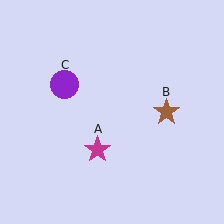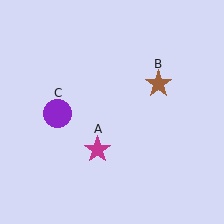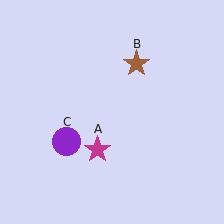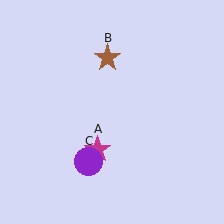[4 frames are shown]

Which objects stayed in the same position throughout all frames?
Magenta star (object A) remained stationary.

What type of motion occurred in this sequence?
The brown star (object B), purple circle (object C) rotated counterclockwise around the center of the scene.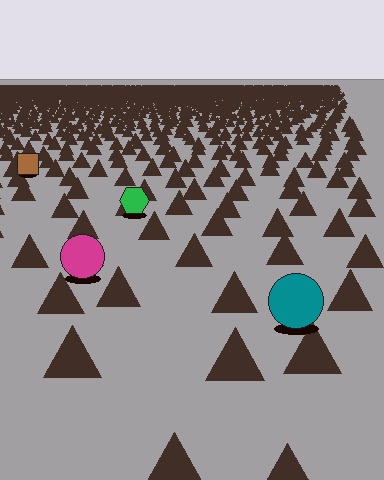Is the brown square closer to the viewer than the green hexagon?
No. The green hexagon is closer — you can tell from the texture gradient: the ground texture is coarser near it.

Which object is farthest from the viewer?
The brown square is farthest from the viewer. It appears smaller and the ground texture around it is denser.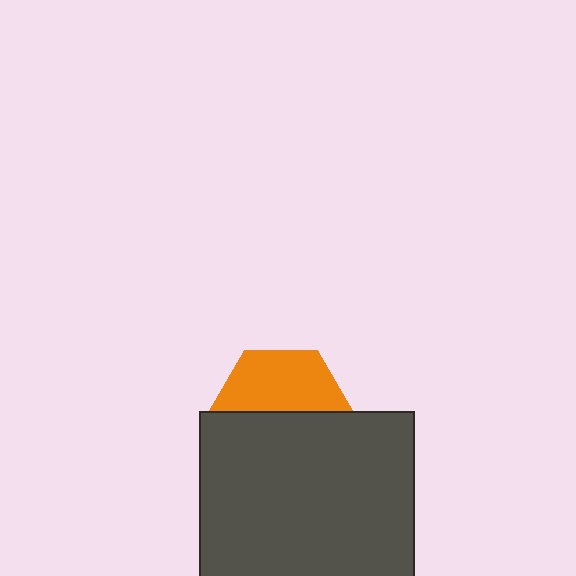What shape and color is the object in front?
The object in front is a dark gray square.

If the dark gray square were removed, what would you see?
You would see the complete orange hexagon.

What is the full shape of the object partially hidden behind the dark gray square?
The partially hidden object is an orange hexagon.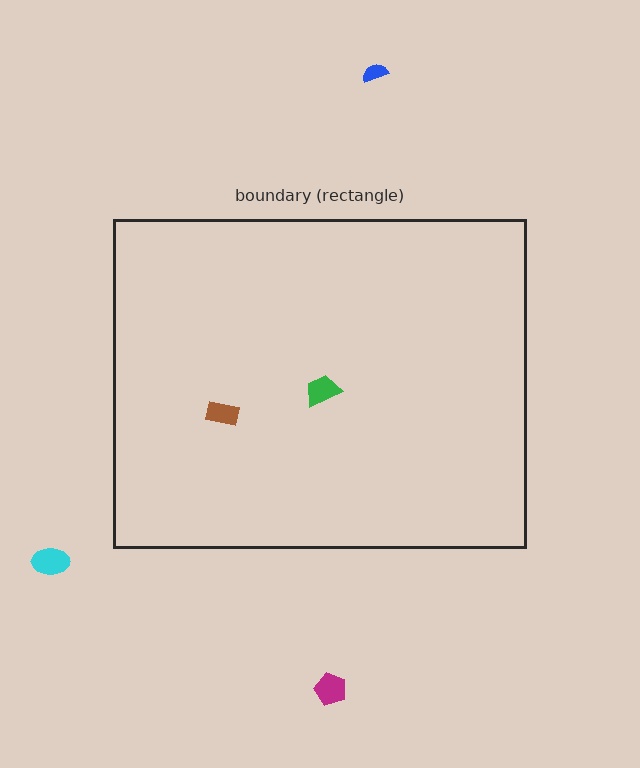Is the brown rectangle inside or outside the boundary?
Inside.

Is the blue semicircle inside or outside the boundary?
Outside.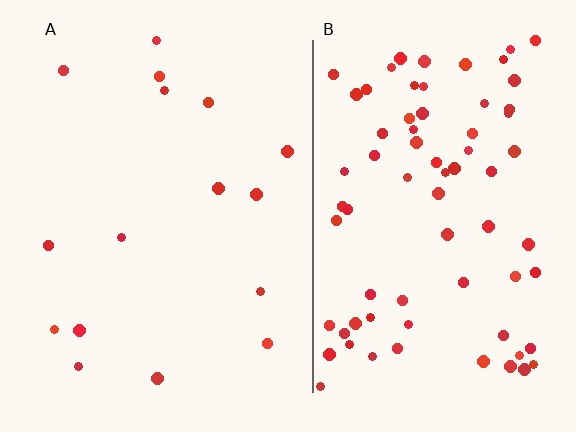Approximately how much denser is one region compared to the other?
Approximately 4.6× — region B over region A.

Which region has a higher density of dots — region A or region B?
B (the right).